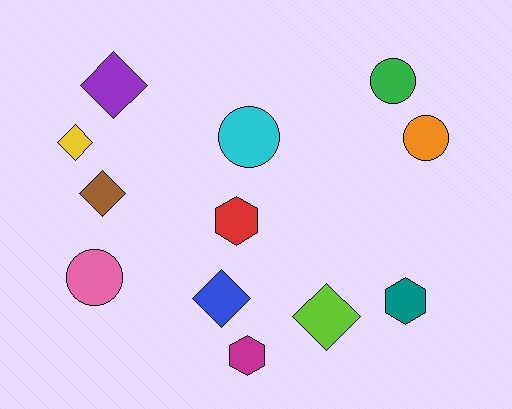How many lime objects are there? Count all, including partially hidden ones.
There is 1 lime object.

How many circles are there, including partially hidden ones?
There are 4 circles.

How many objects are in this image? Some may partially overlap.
There are 12 objects.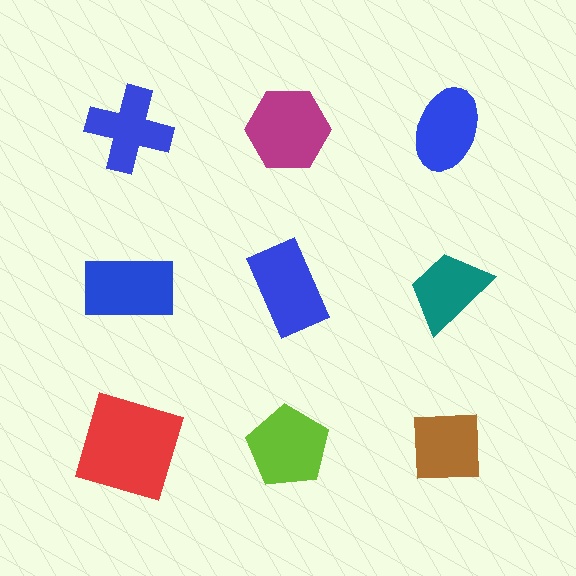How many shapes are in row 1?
3 shapes.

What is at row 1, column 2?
A magenta hexagon.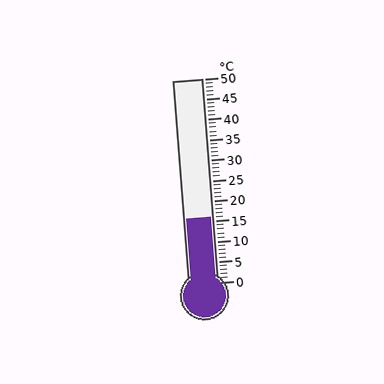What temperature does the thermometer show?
The thermometer shows approximately 16°C.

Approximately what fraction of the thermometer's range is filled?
The thermometer is filled to approximately 30% of its range.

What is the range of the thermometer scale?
The thermometer scale ranges from 0°C to 50°C.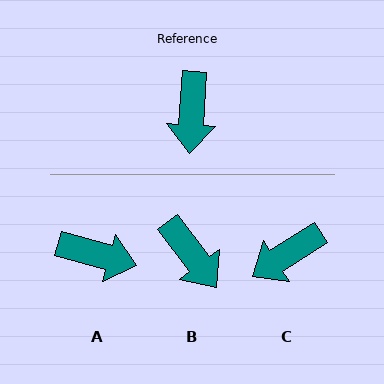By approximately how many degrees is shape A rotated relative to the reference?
Approximately 78 degrees counter-clockwise.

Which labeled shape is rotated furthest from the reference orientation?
A, about 78 degrees away.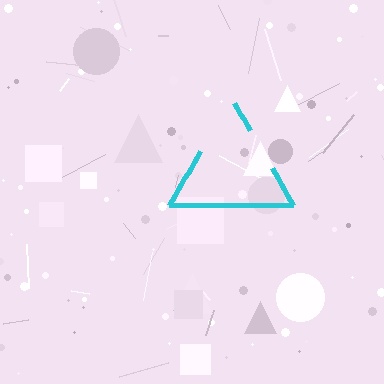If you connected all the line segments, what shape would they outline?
They would outline a triangle.